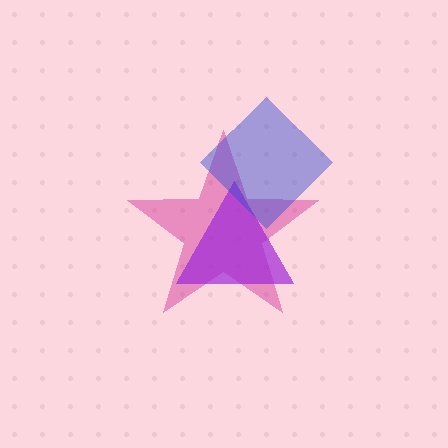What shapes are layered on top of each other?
The layered shapes are: a magenta star, a purple triangle, a blue diamond.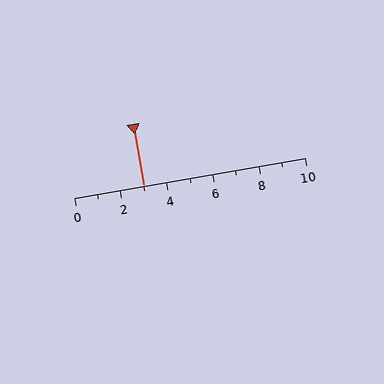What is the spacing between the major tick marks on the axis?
The major ticks are spaced 2 apart.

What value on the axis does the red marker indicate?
The marker indicates approximately 3.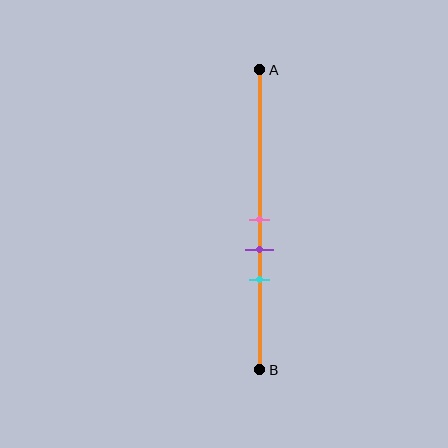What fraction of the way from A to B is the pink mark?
The pink mark is approximately 50% (0.5) of the way from A to B.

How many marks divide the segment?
There are 3 marks dividing the segment.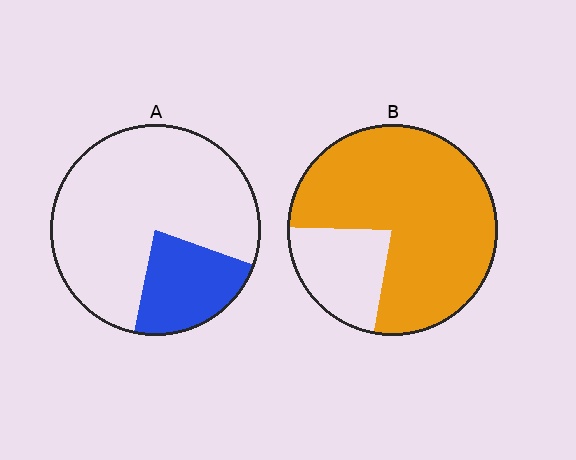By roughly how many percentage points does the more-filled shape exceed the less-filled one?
By roughly 55 percentage points (B over A).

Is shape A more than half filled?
No.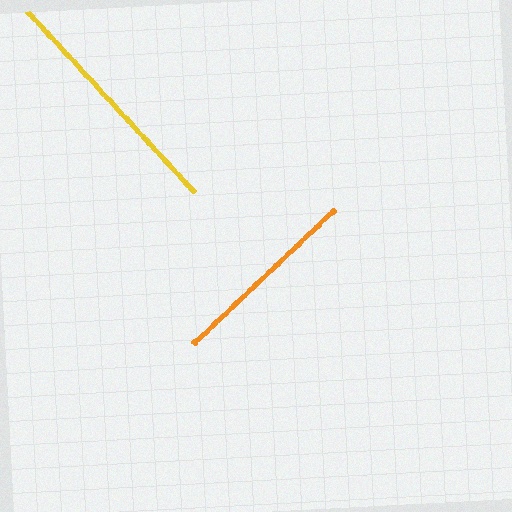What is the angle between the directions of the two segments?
Approximately 89 degrees.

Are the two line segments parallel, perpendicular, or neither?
Perpendicular — they meet at approximately 89°.